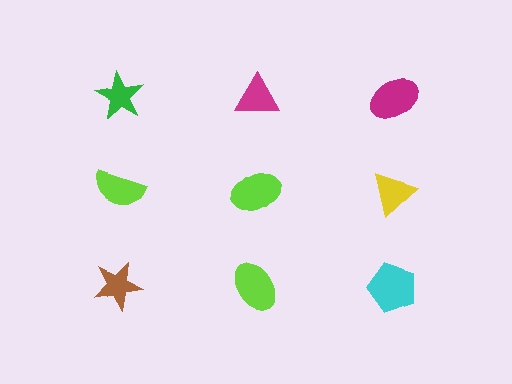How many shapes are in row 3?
3 shapes.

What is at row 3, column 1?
A brown star.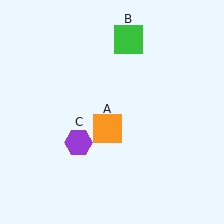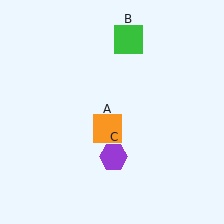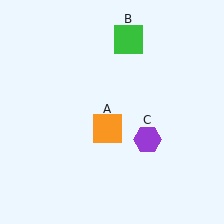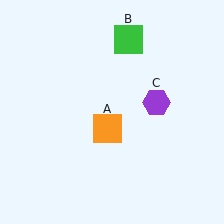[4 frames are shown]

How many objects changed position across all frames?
1 object changed position: purple hexagon (object C).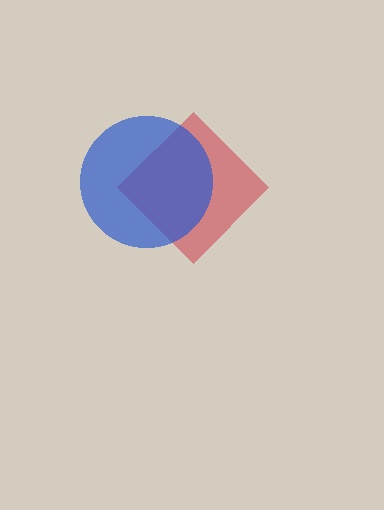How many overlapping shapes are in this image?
There are 2 overlapping shapes in the image.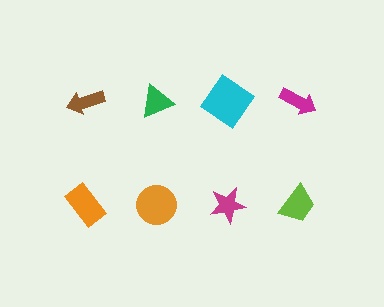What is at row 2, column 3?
A magenta star.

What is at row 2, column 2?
An orange circle.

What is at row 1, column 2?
A green triangle.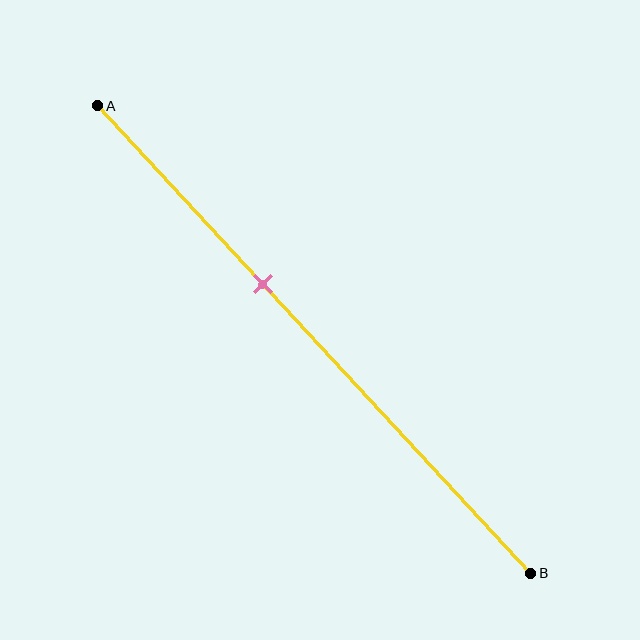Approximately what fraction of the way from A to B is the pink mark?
The pink mark is approximately 40% of the way from A to B.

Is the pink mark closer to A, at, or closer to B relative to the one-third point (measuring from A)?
The pink mark is closer to point B than the one-third point of segment AB.